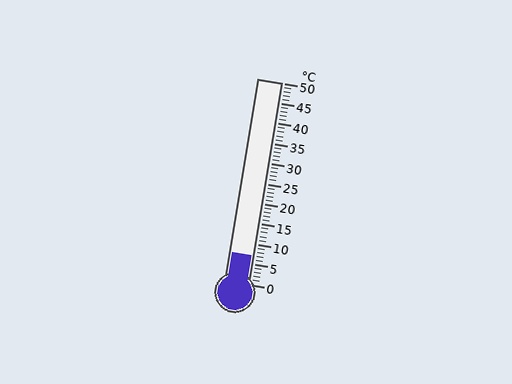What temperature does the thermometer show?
The thermometer shows approximately 7°C.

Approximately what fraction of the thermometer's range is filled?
The thermometer is filled to approximately 15% of its range.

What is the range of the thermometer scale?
The thermometer scale ranges from 0°C to 50°C.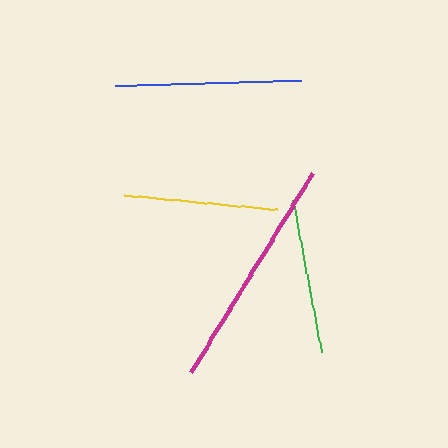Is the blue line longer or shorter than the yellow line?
The blue line is longer than the yellow line.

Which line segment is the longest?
The magenta line is the longest at approximately 232 pixels.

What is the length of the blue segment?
The blue segment is approximately 186 pixels long.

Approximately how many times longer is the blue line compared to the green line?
The blue line is approximately 1.2 times the length of the green line.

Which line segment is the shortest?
The yellow line is the shortest at approximately 154 pixels.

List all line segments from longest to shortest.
From longest to shortest: magenta, blue, green, yellow.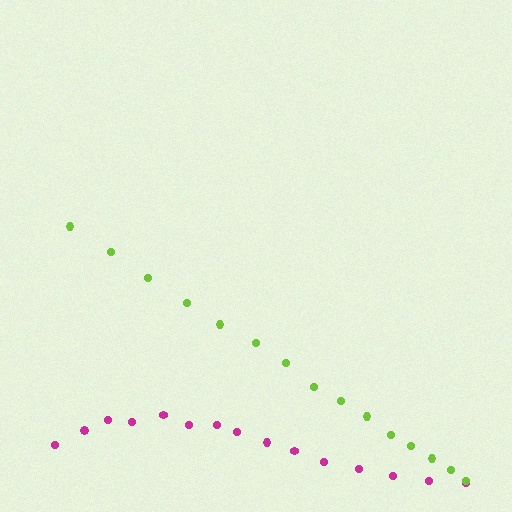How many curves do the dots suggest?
There are 2 distinct paths.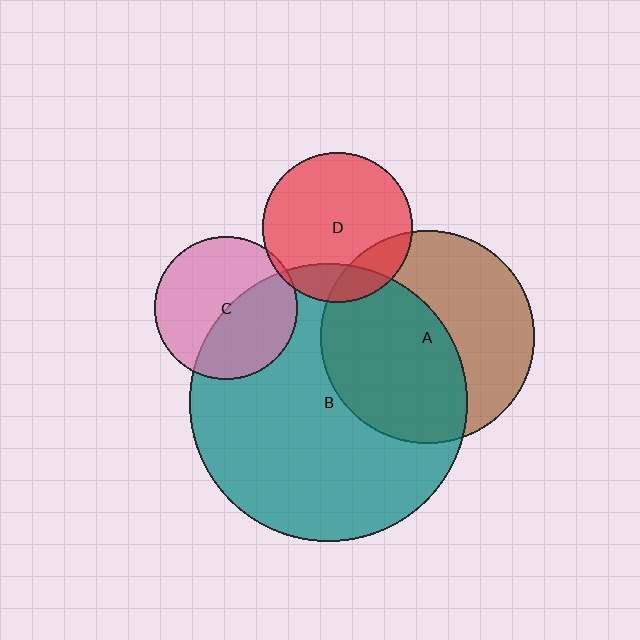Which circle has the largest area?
Circle B (teal).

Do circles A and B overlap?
Yes.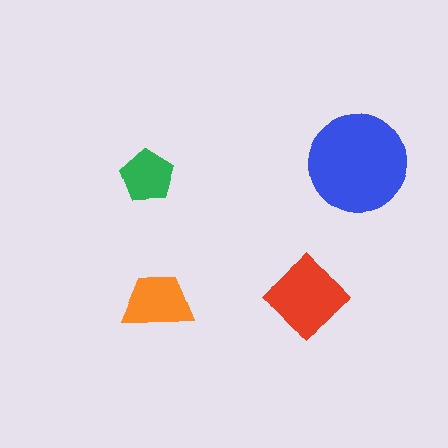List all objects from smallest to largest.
The green pentagon, the orange trapezoid, the red diamond, the blue circle.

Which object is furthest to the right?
The blue circle is rightmost.